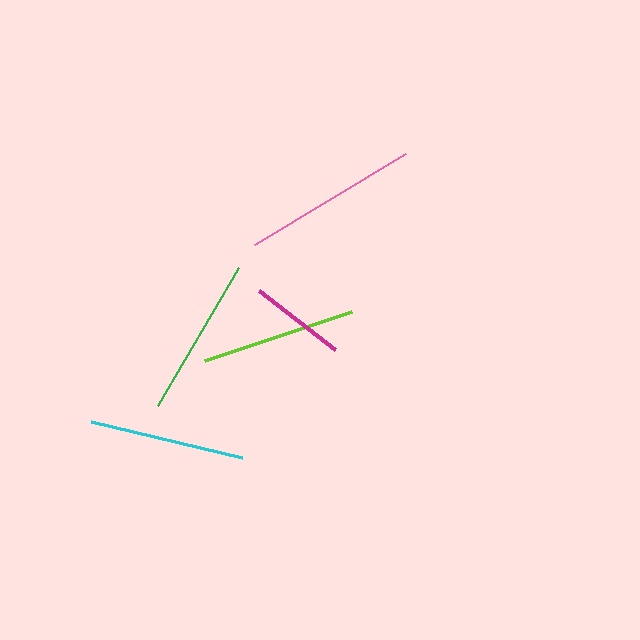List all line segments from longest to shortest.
From longest to shortest: pink, green, lime, cyan, magenta.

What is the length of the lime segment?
The lime segment is approximately 155 pixels long.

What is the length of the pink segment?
The pink segment is approximately 176 pixels long.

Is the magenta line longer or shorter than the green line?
The green line is longer than the magenta line.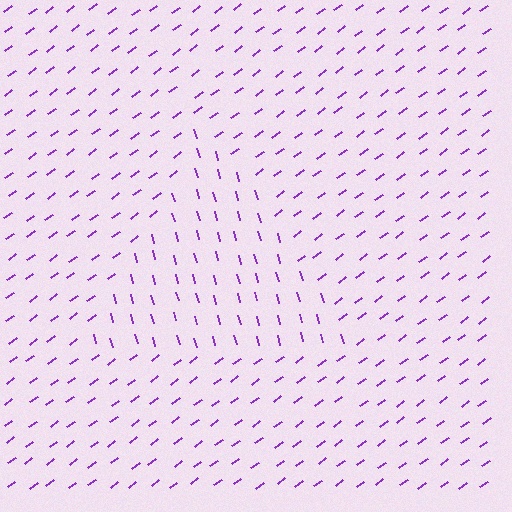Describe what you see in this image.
The image is filled with small purple line segments. A triangle region in the image has lines oriented differently from the surrounding lines, creating a visible texture boundary.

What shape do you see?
I see a triangle.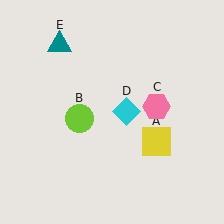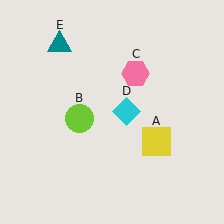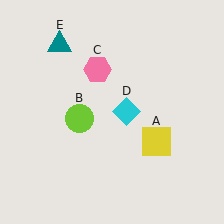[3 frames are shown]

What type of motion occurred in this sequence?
The pink hexagon (object C) rotated counterclockwise around the center of the scene.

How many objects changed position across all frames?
1 object changed position: pink hexagon (object C).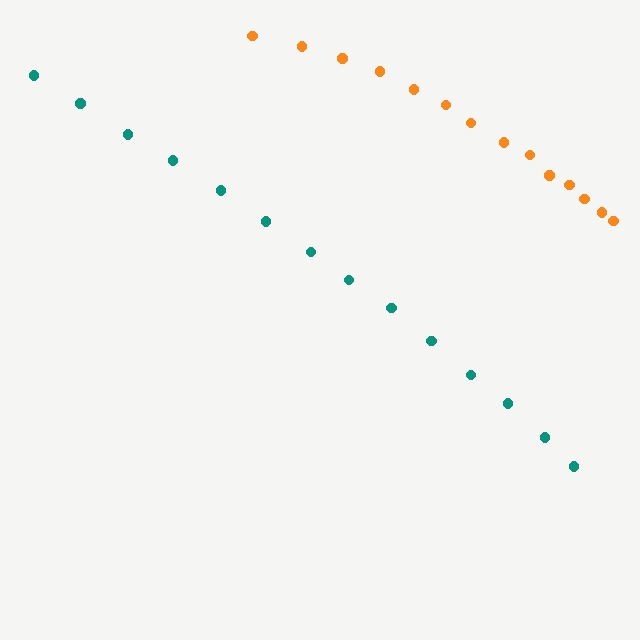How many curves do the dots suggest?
There are 2 distinct paths.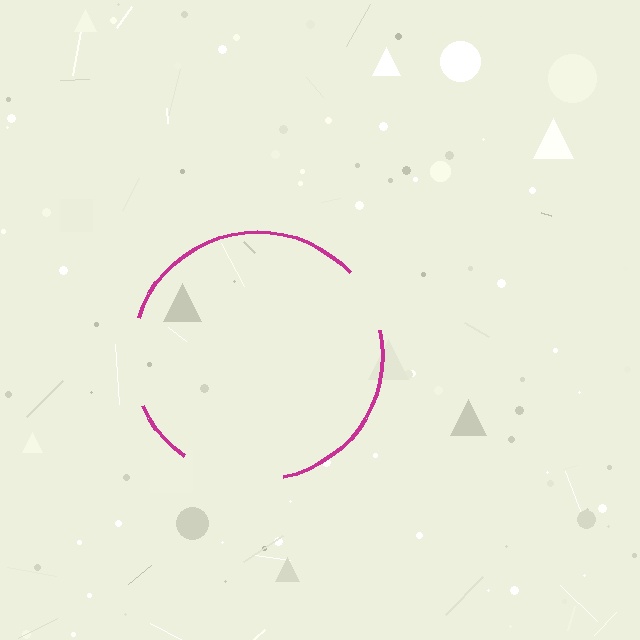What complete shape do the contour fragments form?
The contour fragments form a circle.